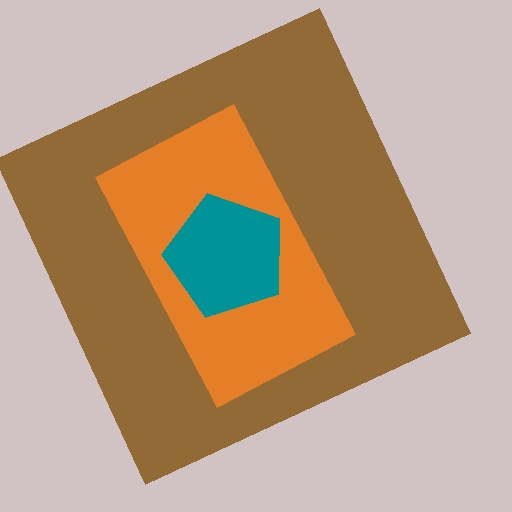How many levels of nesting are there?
3.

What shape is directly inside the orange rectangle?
The teal pentagon.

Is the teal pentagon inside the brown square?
Yes.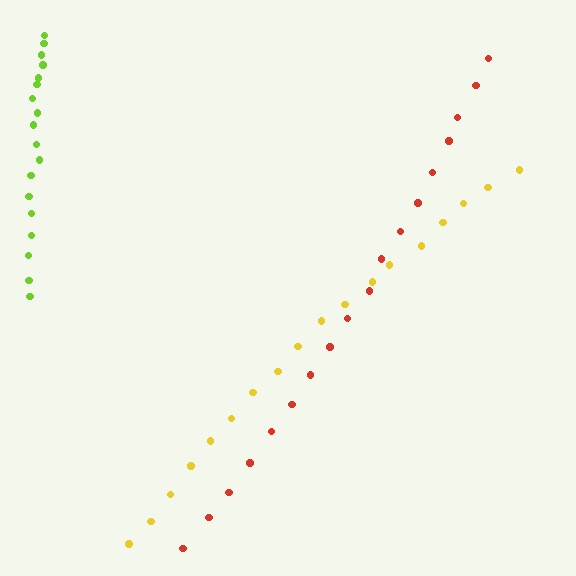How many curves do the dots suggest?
There are 3 distinct paths.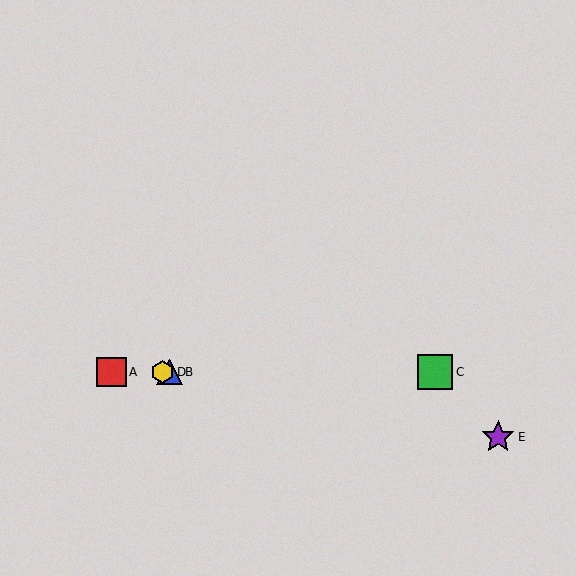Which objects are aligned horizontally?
Objects A, B, C, D are aligned horizontally.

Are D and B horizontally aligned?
Yes, both are at y≈372.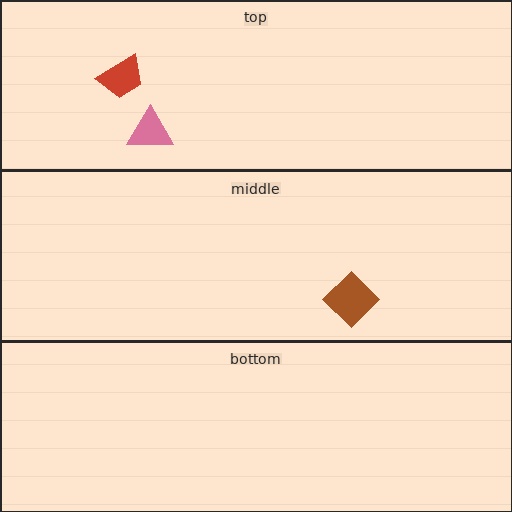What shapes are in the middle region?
The brown diamond.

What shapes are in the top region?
The pink triangle, the red trapezoid.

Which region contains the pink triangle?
The top region.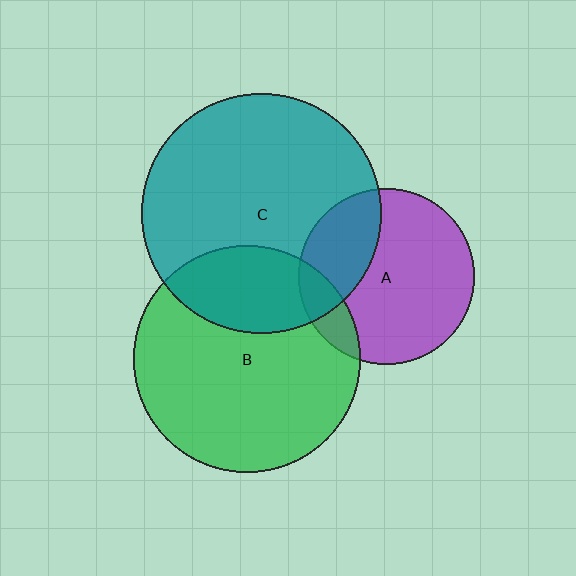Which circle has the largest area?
Circle C (teal).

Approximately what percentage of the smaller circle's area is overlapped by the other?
Approximately 25%.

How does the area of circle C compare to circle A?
Approximately 1.9 times.